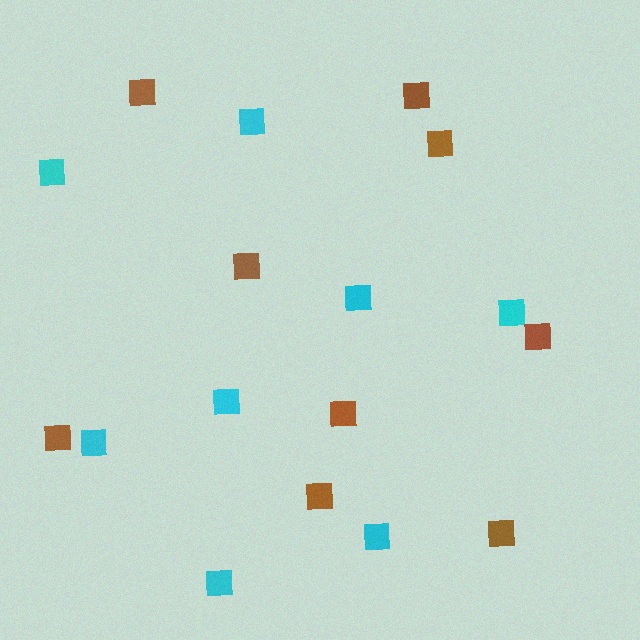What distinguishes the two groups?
There are 2 groups: one group of cyan squares (8) and one group of brown squares (9).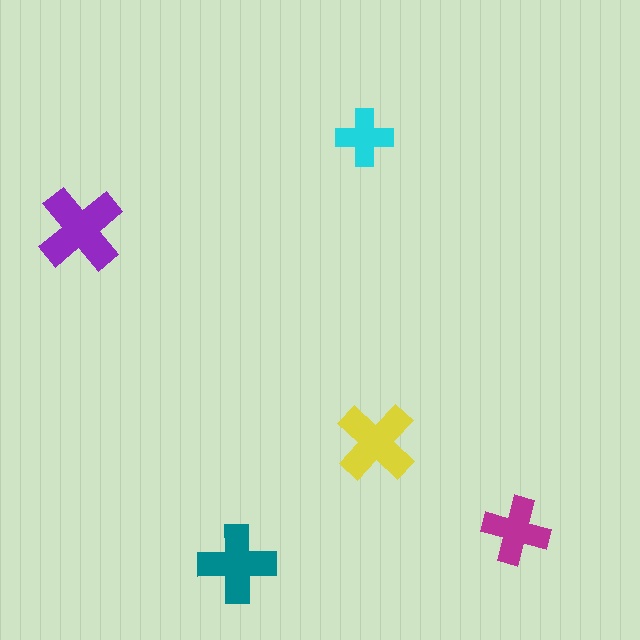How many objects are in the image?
There are 5 objects in the image.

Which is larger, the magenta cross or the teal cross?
The teal one.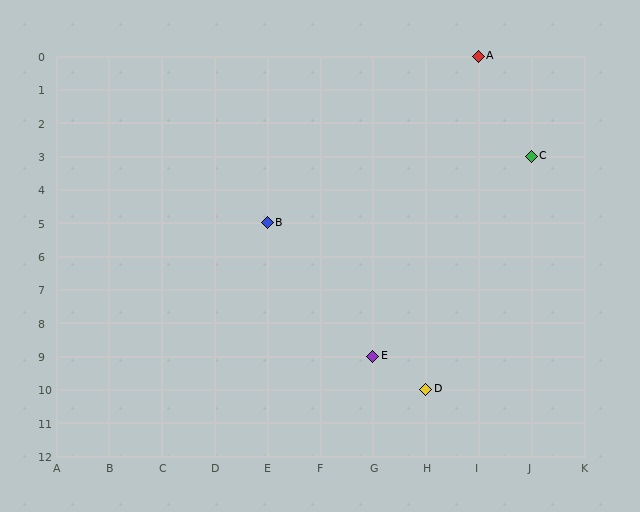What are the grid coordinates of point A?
Point A is at grid coordinates (I, 0).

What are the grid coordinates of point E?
Point E is at grid coordinates (G, 9).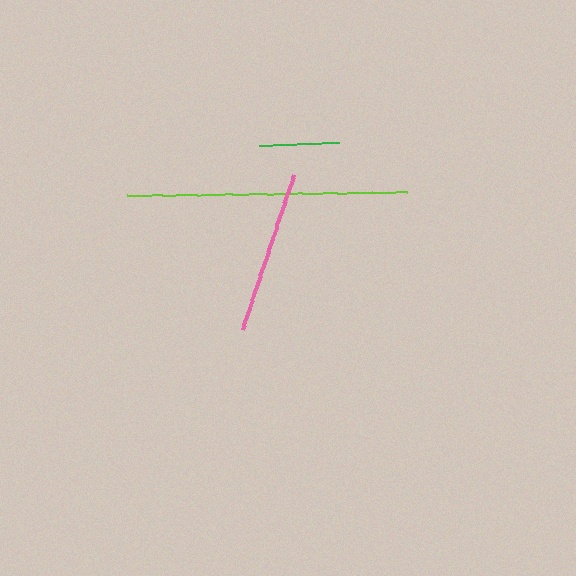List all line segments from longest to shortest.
From longest to shortest: lime, pink, green.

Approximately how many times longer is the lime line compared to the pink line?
The lime line is approximately 1.7 times the length of the pink line.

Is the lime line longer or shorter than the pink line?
The lime line is longer than the pink line.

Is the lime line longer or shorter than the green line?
The lime line is longer than the green line.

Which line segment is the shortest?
The green line is the shortest at approximately 80 pixels.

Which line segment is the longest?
The lime line is the longest at approximately 280 pixels.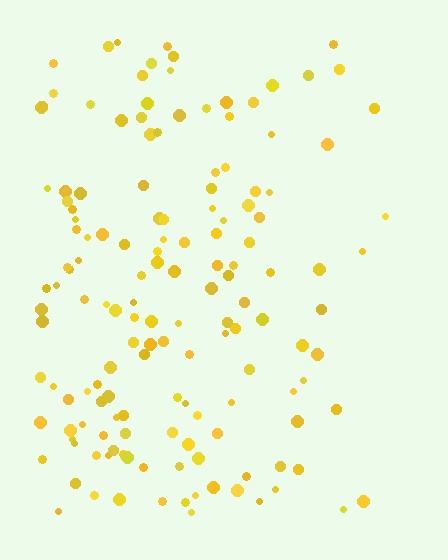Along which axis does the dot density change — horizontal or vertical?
Horizontal.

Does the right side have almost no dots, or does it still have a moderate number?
Still a moderate number, just noticeably fewer than the left.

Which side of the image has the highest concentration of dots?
The left.